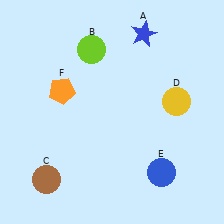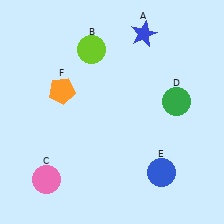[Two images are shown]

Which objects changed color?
C changed from brown to pink. D changed from yellow to green.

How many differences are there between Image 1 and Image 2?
There are 2 differences between the two images.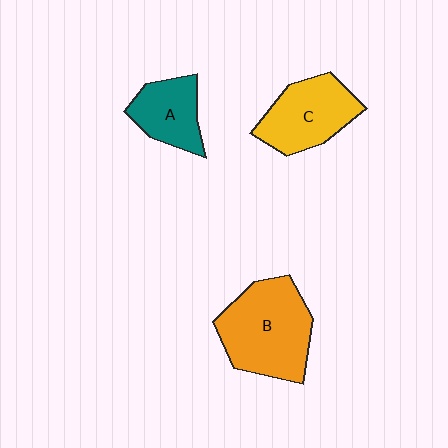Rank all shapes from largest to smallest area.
From largest to smallest: B (orange), C (yellow), A (teal).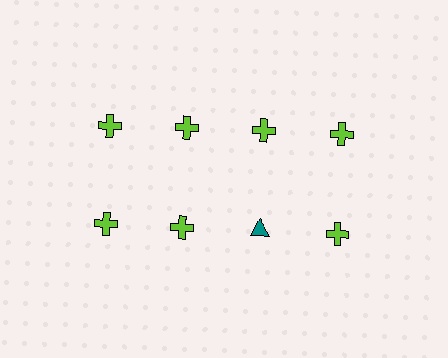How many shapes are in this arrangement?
There are 8 shapes arranged in a grid pattern.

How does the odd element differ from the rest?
It differs in both color (teal instead of lime) and shape (triangle instead of cross).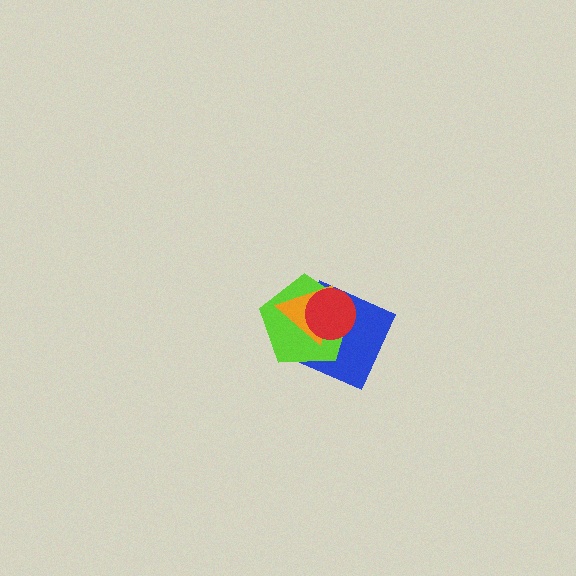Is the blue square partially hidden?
Yes, it is partially covered by another shape.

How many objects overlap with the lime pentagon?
3 objects overlap with the lime pentagon.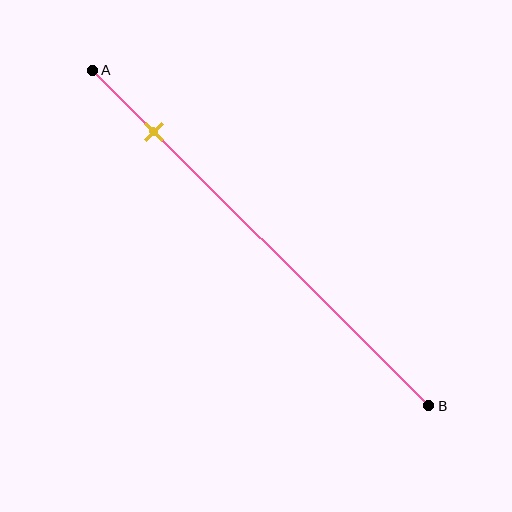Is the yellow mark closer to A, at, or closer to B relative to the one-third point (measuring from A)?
The yellow mark is closer to point A than the one-third point of segment AB.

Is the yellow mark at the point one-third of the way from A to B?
No, the mark is at about 20% from A, not at the 33% one-third point.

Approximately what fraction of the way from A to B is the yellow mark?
The yellow mark is approximately 20% of the way from A to B.